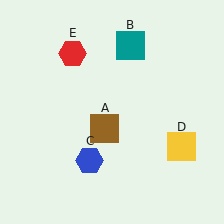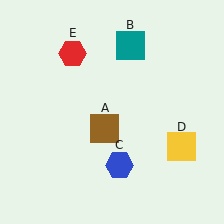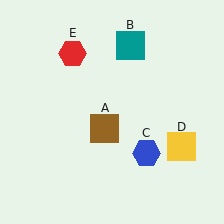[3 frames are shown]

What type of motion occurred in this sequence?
The blue hexagon (object C) rotated counterclockwise around the center of the scene.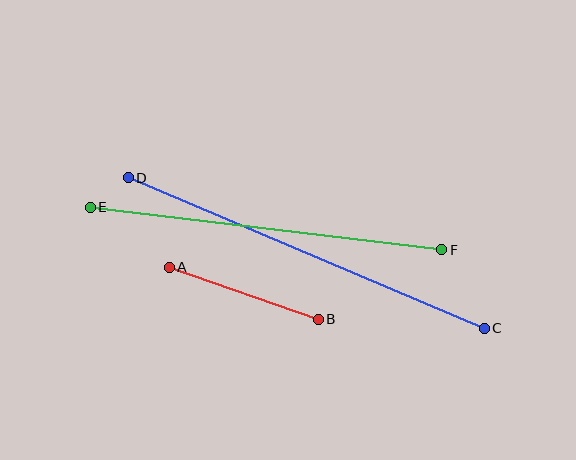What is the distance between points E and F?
The distance is approximately 354 pixels.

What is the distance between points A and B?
The distance is approximately 158 pixels.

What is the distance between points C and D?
The distance is approximately 386 pixels.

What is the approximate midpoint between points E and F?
The midpoint is at approximately (266, 228) pixels.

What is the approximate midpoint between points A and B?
The midpoint is at approximately (244, 293) pixels.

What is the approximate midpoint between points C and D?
The midpoint is at approximately (306, 253) pixels.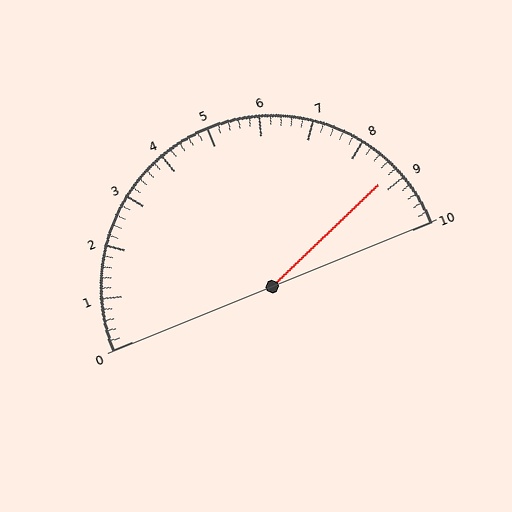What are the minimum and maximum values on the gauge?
The gauge ranges from 0 to 10.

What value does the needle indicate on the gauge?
The needle indicates approximately 8.8.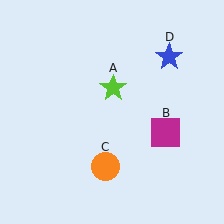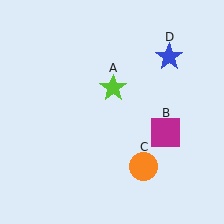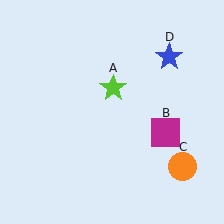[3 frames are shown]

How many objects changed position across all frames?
1 object changed position: orange circle (object C).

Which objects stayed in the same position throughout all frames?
Lime star (object A) and magenta square (object B) and blue star (object D) remained stationary.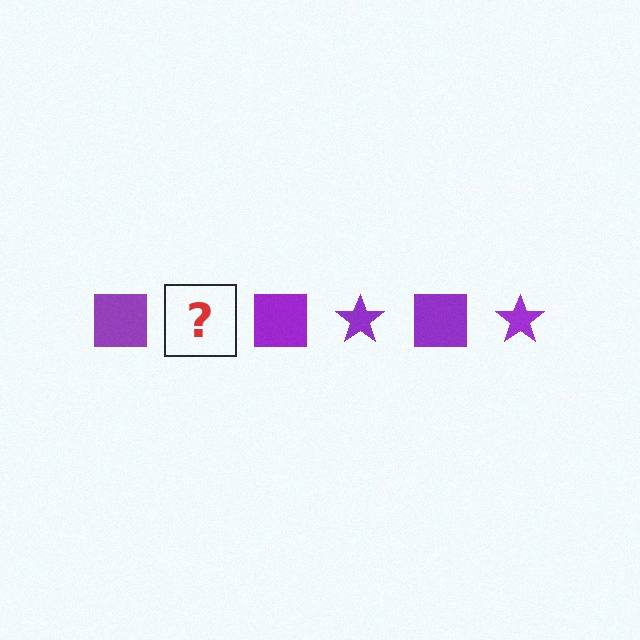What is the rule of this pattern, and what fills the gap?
The rule is that the pattern cycles through square, star shapes in purple. The gap should be filled with a purple star.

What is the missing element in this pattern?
The missing element is a purple star.